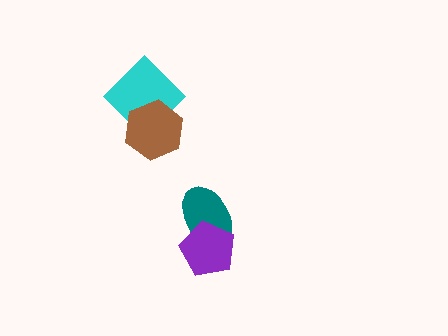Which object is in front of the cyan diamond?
The brown hexagon is in front of the cyan diamond.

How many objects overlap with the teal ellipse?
1 object overlaps with the teal ellipse.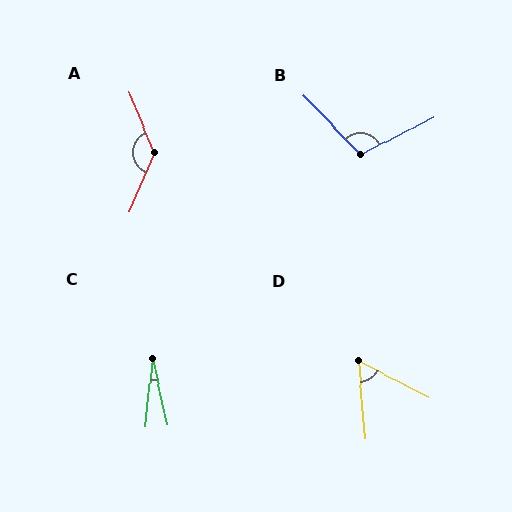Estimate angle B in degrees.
Approximately 107 degrees.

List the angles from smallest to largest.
C (18°), D (58°), B (107°), A (134°).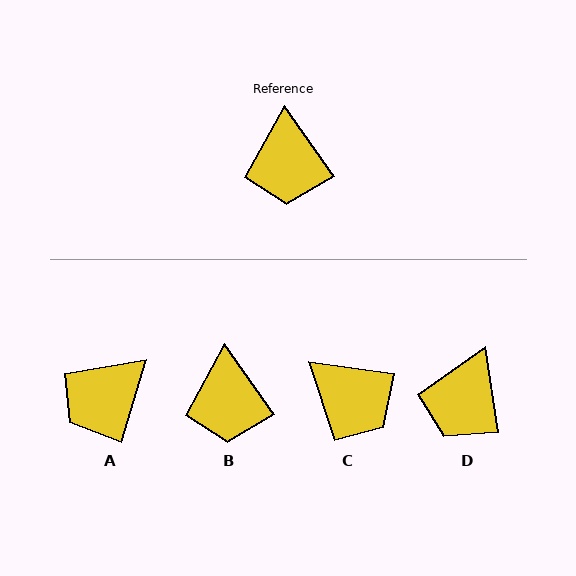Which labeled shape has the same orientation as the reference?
B.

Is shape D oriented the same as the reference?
No, it is off by about 27 degrees.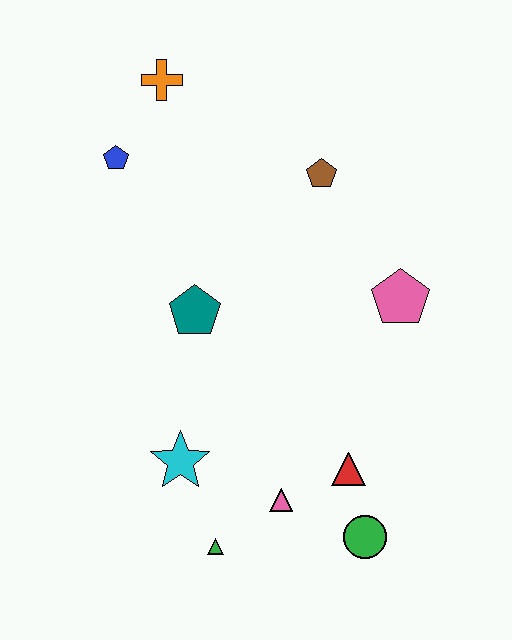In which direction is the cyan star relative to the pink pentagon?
The cyan star is to the left of the pink pentagon.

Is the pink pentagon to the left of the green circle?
No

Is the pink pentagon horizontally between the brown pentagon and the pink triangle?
No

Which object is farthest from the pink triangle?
The orange cross is farthest from the pink triangle.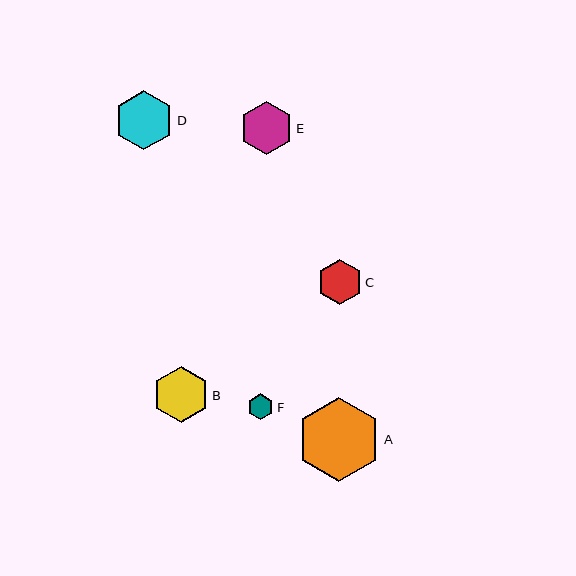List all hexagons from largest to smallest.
From largest to smallest: A, D, B, E, C, F.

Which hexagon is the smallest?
Hexagon F is the smallest with a size of approximately 26 pixels.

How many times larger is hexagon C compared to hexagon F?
Hexagon C is approximately 1.7 times the size of hexagon F.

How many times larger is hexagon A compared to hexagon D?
Hexagon A is approximately 1.4 times the size of hexagon D.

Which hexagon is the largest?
Hexagon A is the largest with a size of approximately 84 pixels.